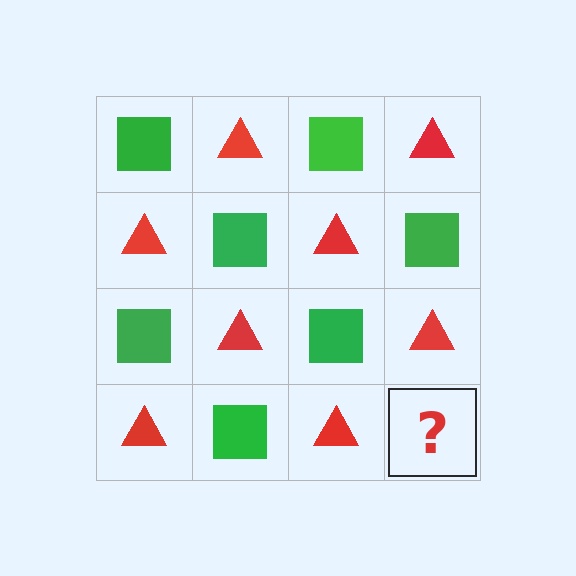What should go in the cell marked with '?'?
The missing cell should contain a green square.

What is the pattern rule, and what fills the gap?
The rule is that it alternates green square and red triangle in a checkerboard pattern. The gap should be filled with a green square.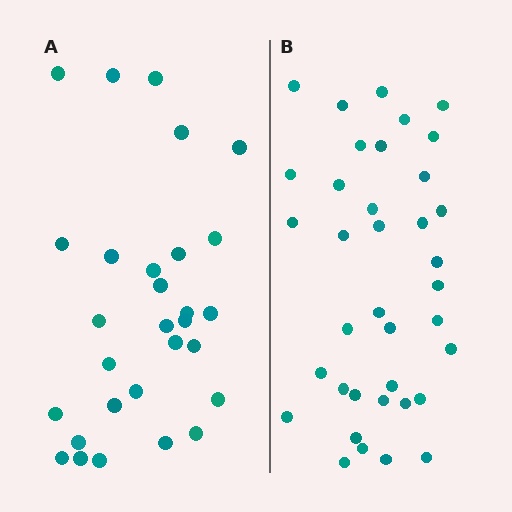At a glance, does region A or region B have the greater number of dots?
Region B (the right region) has more dots.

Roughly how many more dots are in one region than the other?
Region B has roughly 8 or so more dots than region A.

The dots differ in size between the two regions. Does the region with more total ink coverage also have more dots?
No. Region A has more total ink coverage because its dots are larger, but region B actually contains more individual dots. Total area can be misleading — the number of items is what matters here.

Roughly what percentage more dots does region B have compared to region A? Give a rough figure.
About 30% more.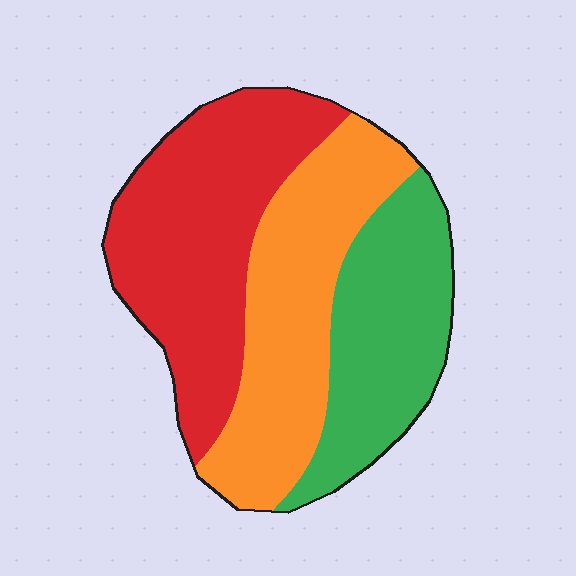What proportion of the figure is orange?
Orange takes up about one third (1/3) of the figure.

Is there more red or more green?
Red.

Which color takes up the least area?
Green, at roughly 30%.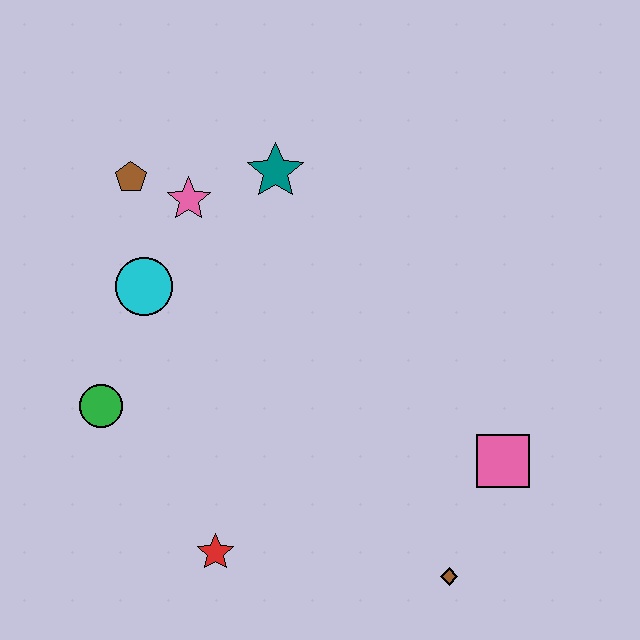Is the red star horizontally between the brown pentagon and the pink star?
No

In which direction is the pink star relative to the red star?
The pink star is above the red star.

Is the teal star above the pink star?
Yes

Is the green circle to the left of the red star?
Yes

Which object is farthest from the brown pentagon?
The brown diamond is farthest from the brown pentagon.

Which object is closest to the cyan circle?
The pink star is closest to the cyan circle.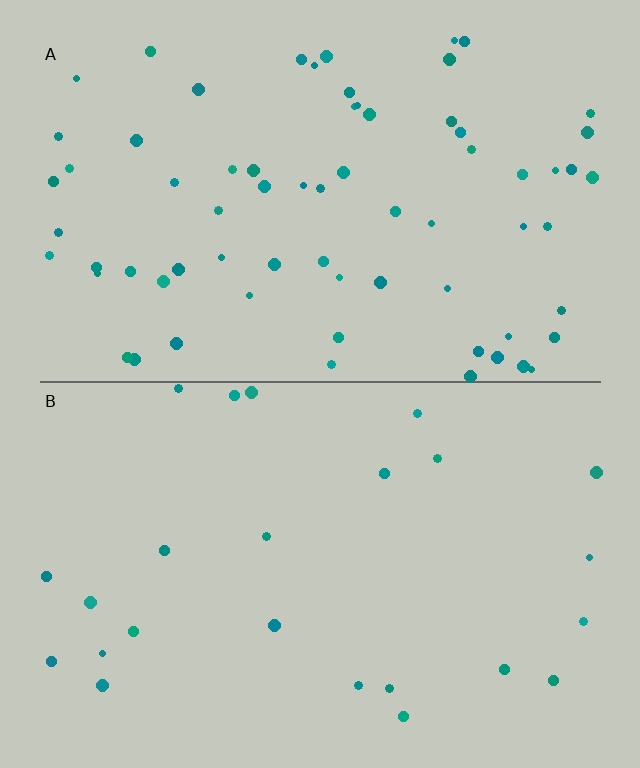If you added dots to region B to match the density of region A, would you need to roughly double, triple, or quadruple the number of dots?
Approximately triple.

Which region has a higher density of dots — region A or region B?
A (the top).